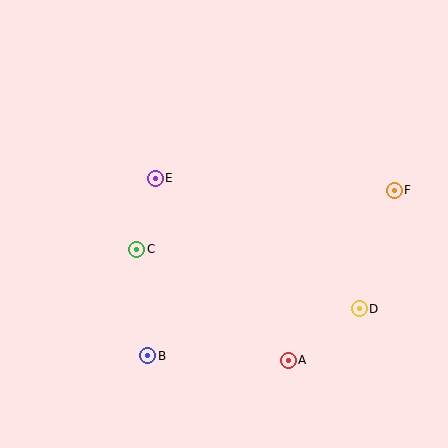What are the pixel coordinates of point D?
Point D is at (359, 309).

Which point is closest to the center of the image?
Point E at (155, 178) is closest to the center.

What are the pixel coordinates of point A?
Point A is at (288, 360).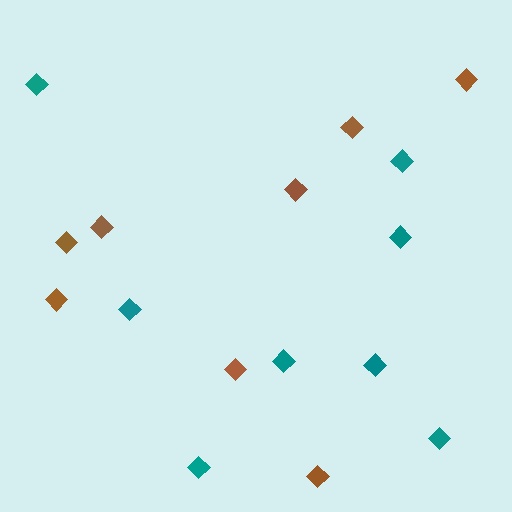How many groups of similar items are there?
There are 2 groups: one group of teal diamonds (8) and one group of brown diamonds (8).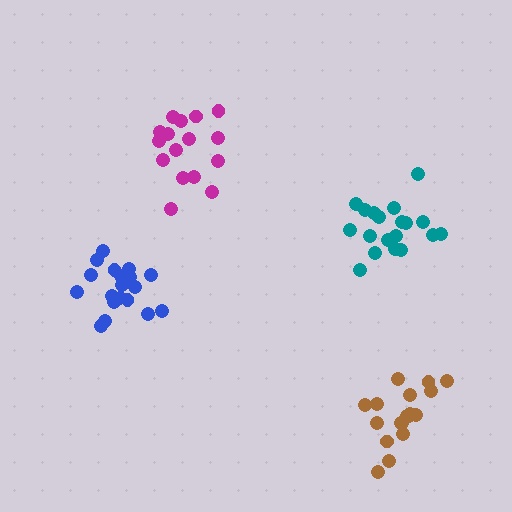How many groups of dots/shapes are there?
There are 4 groups.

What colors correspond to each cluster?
The clusters are colored: teal, brown, blue, magenta.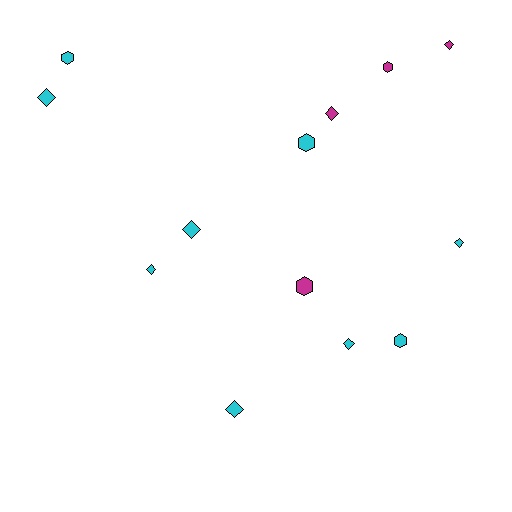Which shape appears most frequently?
Diamond, with 8 objects.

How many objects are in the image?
There are 13 objects.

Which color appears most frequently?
Cyan, with 9 objects.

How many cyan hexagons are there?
There are 3 cyan hexagons.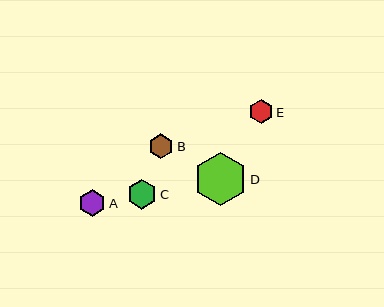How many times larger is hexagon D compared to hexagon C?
Hexagon D is approximately 1.8 times the size of hexagon C.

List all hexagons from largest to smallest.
From largest to smallest: D, C, A, B, E.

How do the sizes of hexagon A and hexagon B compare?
Hexagon A and hexagon B are approximately the same size.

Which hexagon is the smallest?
Hexagon E is the smallest with a size of approximately 24 pixels.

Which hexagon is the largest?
Hexagon D is the largest with a size of approximately 53 pixels.